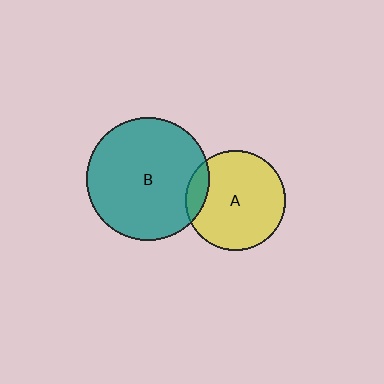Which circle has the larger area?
Circle B (teal).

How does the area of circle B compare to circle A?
Approximately 1.5 times.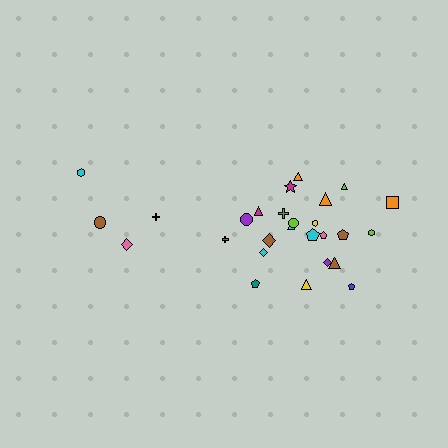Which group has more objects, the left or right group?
The right group.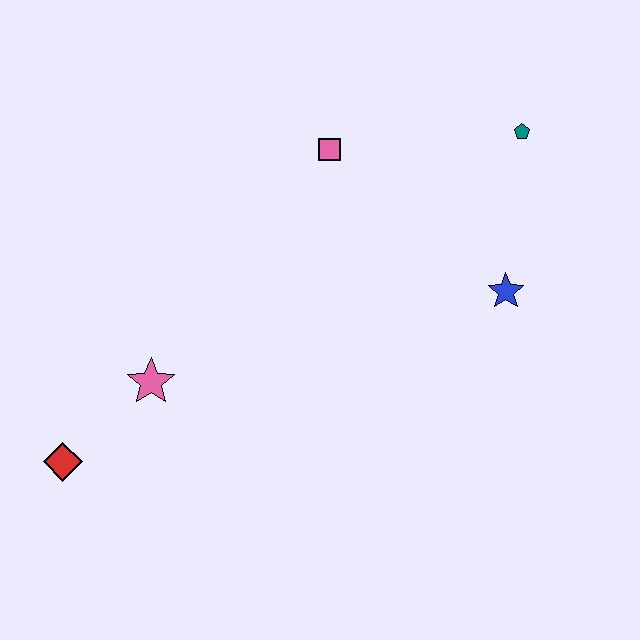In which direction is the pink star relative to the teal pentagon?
The pink star is to the left of the teal pentagon.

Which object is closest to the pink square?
The teal pentagon is closest to the pink square.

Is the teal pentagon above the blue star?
Yes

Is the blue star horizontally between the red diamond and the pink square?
No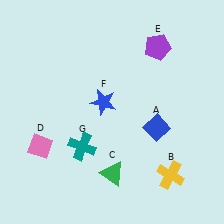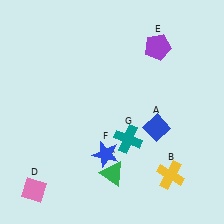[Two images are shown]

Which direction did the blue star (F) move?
The blue star (F) moved down.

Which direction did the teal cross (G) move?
The teal cross (G) moved right.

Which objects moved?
The objects that moved are: the pink diamond (D), the blue star (F), the teal cross (G).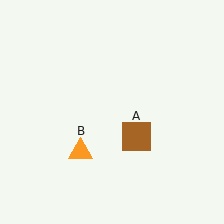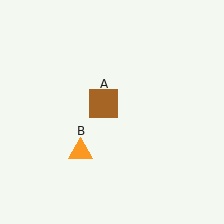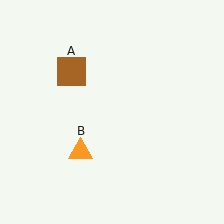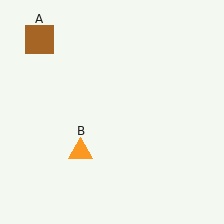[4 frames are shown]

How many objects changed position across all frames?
1 object changed position: brown square (object A).